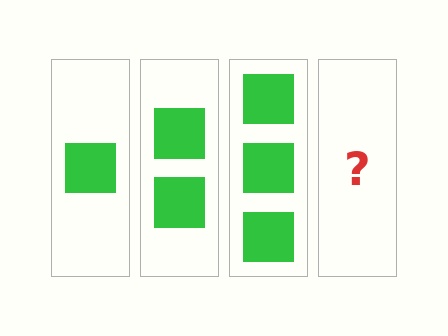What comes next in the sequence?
The next element should be 4 squares.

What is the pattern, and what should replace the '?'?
The pattern is that each step adds one more square. The '?' should be 4 squares.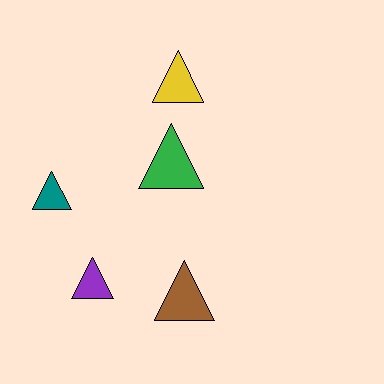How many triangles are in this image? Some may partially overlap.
There are 5 triangles.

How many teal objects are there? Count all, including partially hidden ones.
There is 1 teal object.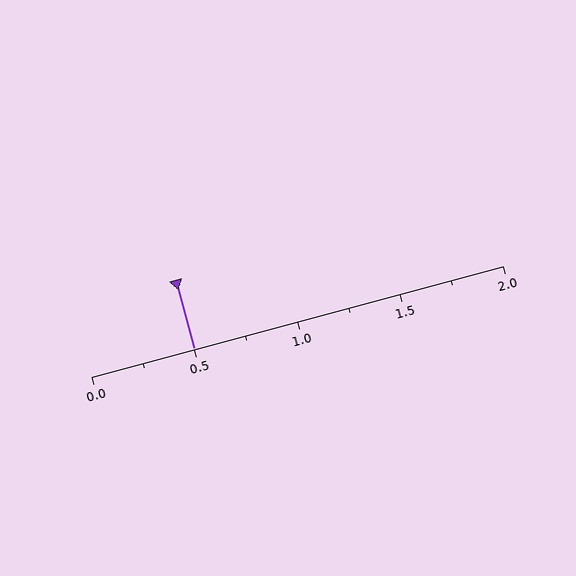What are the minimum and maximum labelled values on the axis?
The axis runs from 0.0 to 2.0.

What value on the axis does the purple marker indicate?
The marker indicates approximately 0.5.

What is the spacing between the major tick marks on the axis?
The major ticks are spaced 0.5 apart.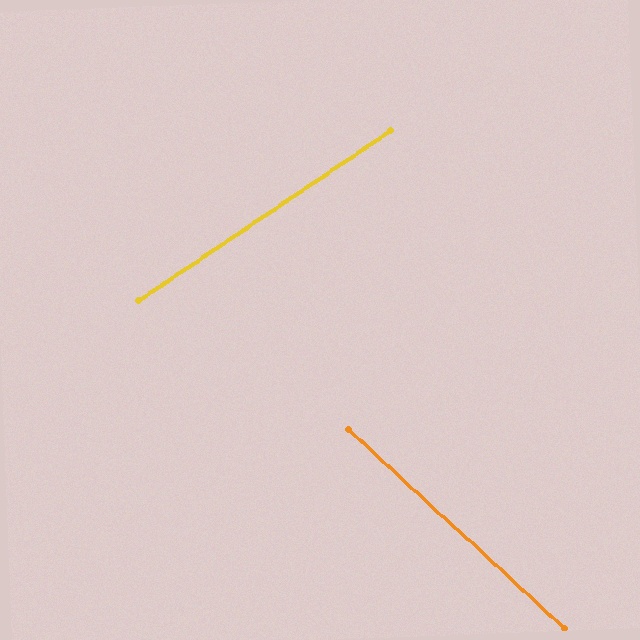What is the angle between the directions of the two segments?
Approximately 77 degrees.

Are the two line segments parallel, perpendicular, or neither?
Neither parallel nor perpendicular — they differ by about 77°.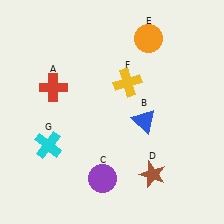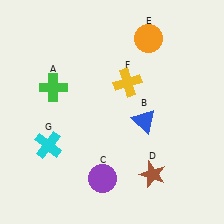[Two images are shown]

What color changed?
The cross (A) changed from red in Image 1 to green in Image 2.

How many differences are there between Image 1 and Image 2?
There is 1 difference between the two images.